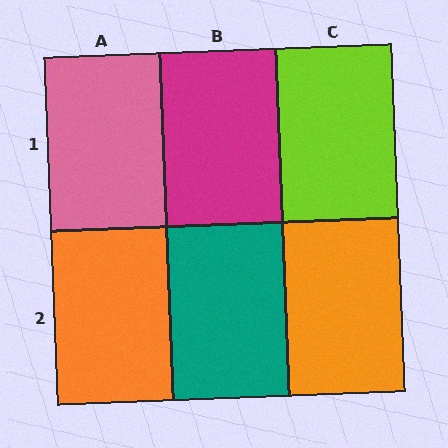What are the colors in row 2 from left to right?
Orange, teal, orange.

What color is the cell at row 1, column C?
Lime.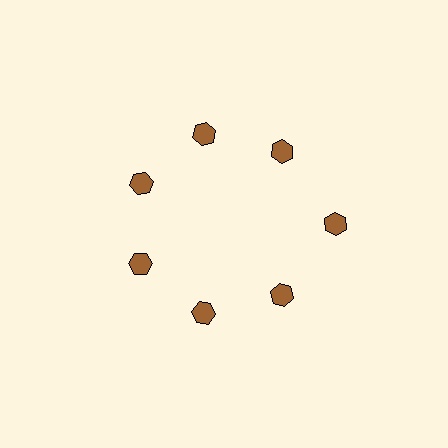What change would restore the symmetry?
The symmetry would be restored by moving it inward, back onto the ring so that all 7 hexagons sit at equal angles and equal distance from the center.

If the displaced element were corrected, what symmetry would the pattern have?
It would have 7-fold rotational symmetry — the pattern would map onto itself every 51 degrees.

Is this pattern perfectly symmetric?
No. The 7 brown hexagons are arranged in a ring, but one element near the 3 o'clock position is pushed outward from the center, breaking the 7-fold rotational symmetry.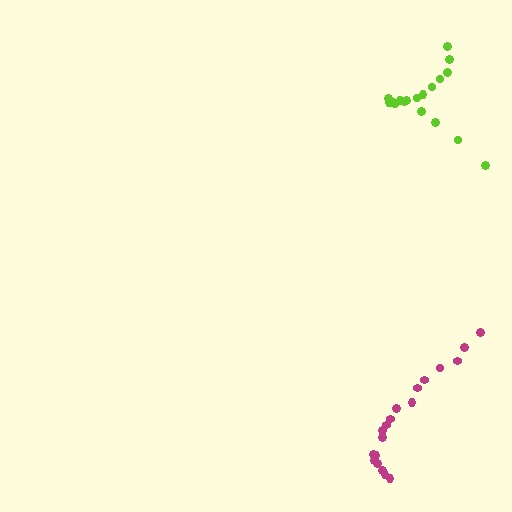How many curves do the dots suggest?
There are 2 distinct paths.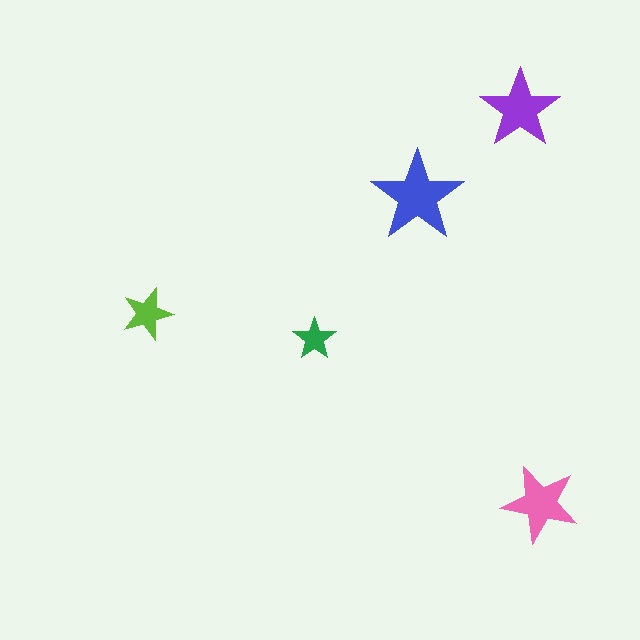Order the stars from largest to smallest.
the blue one, the purple one, the pink one, the lime one, the green one.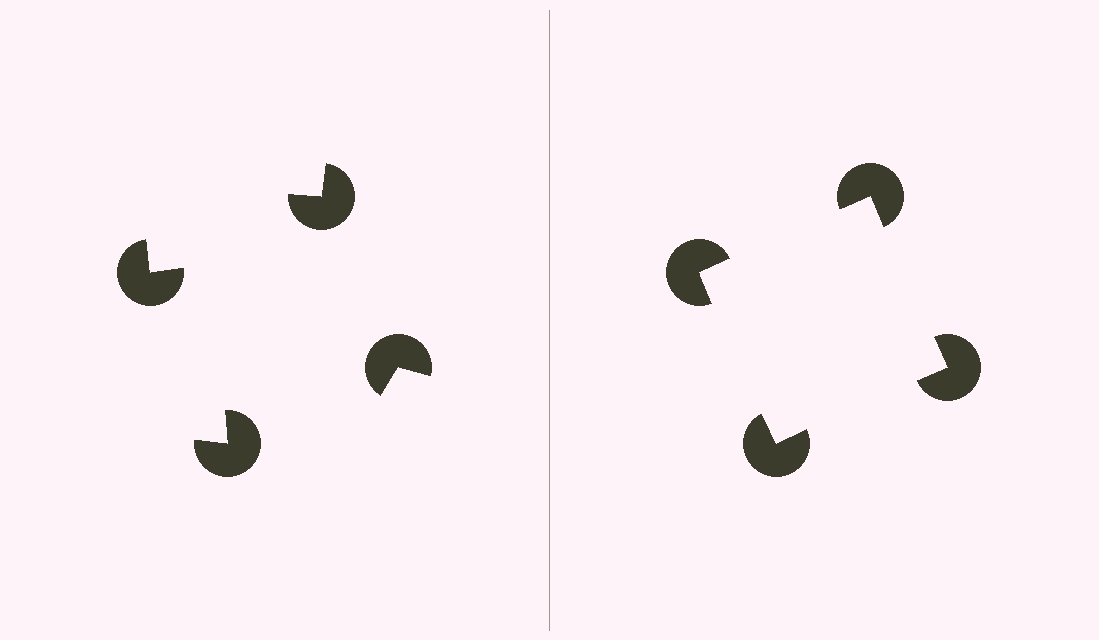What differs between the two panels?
The pac-man discs are positioned identically on both sides; only the wedge orientations differ. On the right they align to a square; on the left they are misaligned.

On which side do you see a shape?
An illusory square appears on the right side. On the left side the wedge cuts are rotated, so no coherent shape forms.